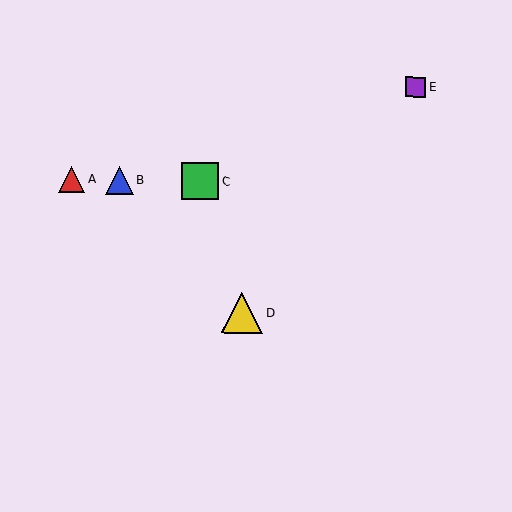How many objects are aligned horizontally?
3 objects (A, B, C) are aligned horizontally.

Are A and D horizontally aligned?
No, A is at y≈179 and D is at y≈313.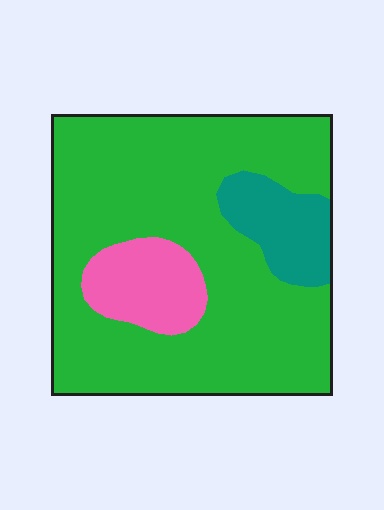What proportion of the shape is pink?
Pink covers roughly 10% of the shape.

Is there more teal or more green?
Green.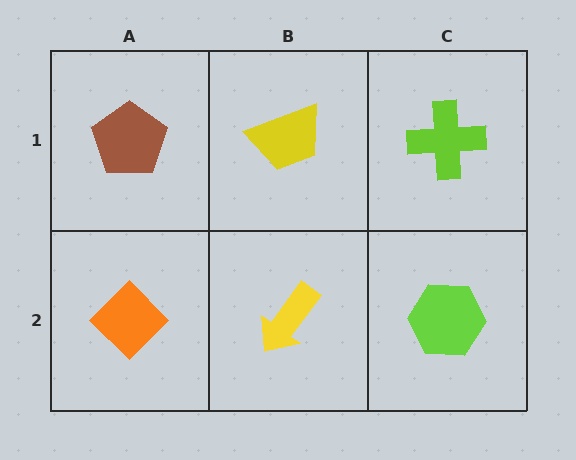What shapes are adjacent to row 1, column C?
A lime hexagon (row 2, column C), a yellow trapezoid (row 1, column B).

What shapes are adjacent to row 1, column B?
A yellow arrow (row 2, column B), a brown pentagon (row 1, column A), a lime cross (row 1, column C).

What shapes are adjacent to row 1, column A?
An orange diamond (row 2, column A), a yellow trapezoid (row 1, column B).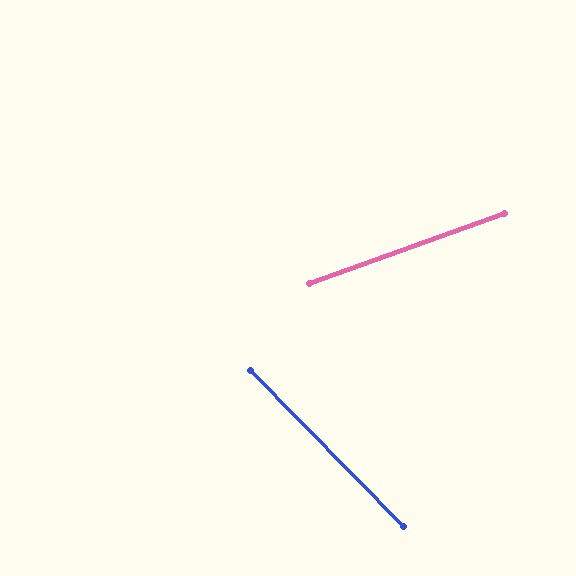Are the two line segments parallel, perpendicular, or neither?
Neither parallel nor perpendicular — they differ by about 66°.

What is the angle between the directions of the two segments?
Approximately 66 degrees.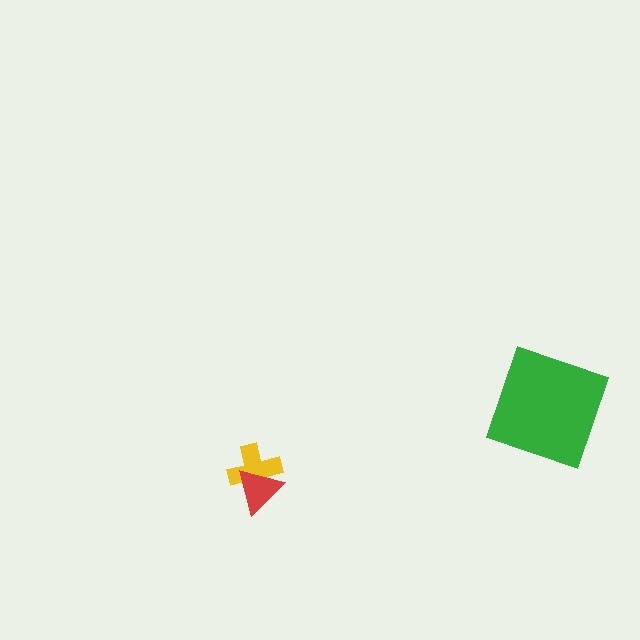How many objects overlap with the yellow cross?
1 object overlaps with the yellow cross.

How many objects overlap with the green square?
0 objects overlap with the green square.